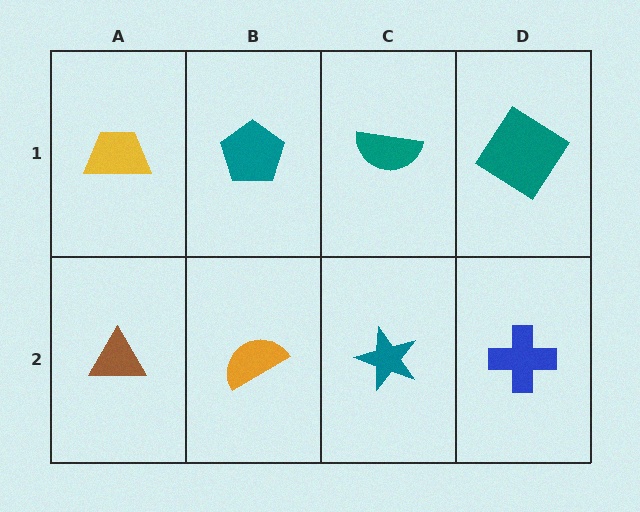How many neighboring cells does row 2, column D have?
2.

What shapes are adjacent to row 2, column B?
A teal pentagon (row 1, column B), a brown triangle (row 2, column A), a teal star (row 2, column C).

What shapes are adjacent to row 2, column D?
A teal diamond (row 1, column D), a teal star (row 2, column C).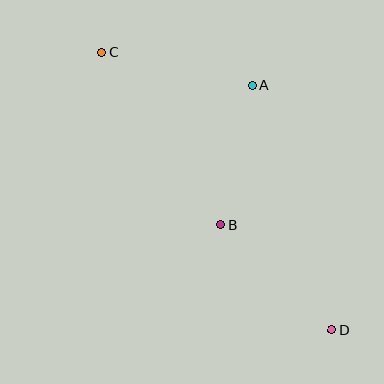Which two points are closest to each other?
Points A and B are closest to each other.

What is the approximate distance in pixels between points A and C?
The distance between A and C is approximately 154 pixels.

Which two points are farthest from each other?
Points C and D are farthest from each other.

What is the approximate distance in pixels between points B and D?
The distance between B and D is approximately 153 pixels.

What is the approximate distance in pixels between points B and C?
The distance between B and C is approximately 210 pixels.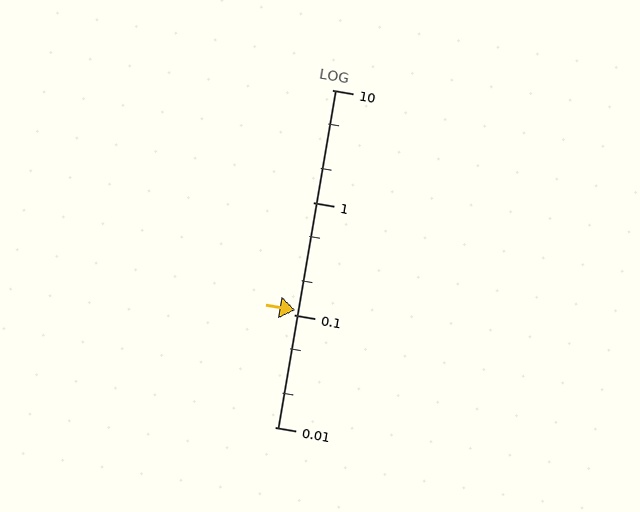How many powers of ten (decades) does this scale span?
The scale spans 3 decades, from 0.01 to 10.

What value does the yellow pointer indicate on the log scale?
The pointer indicates approximately 0.11.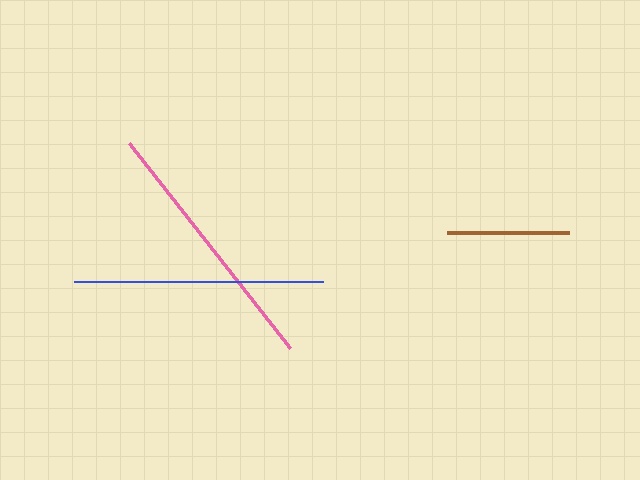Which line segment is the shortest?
The brown line is the shortest at approximately 122 pixels.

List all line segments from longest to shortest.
From longest to shortest: pink, blue, brown.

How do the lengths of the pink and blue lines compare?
The pink and blue lines are approximately the same length.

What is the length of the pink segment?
The pink segment is approximately 261 pixels long.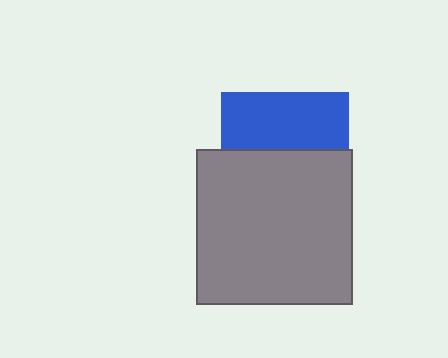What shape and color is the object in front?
The object in front is a gray square.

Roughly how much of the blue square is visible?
About half of it is visible (roughly 45%).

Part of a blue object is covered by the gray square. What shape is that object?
It is a square.